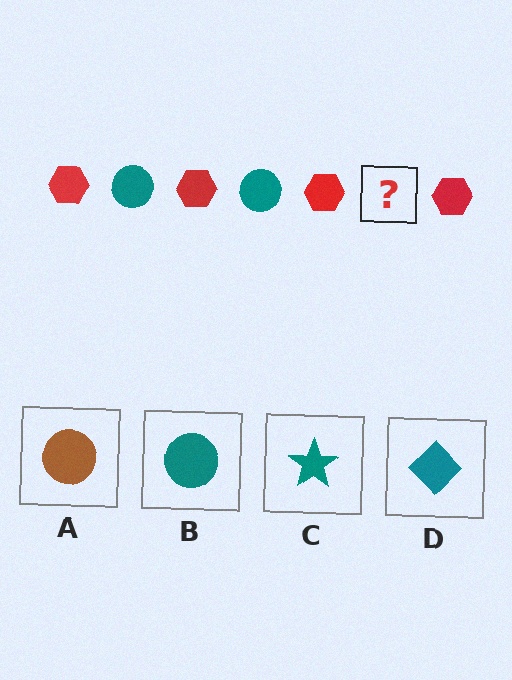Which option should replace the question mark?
Option B.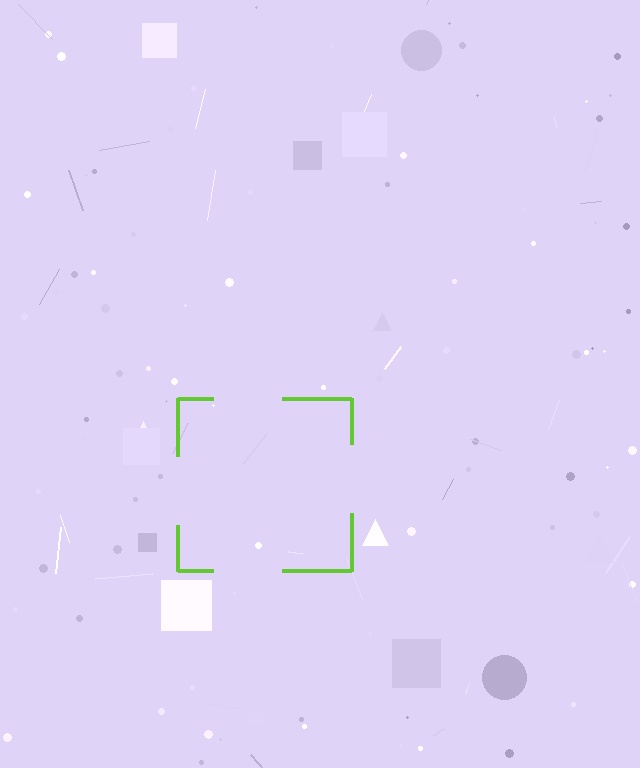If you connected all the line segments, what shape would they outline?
They would outline a square.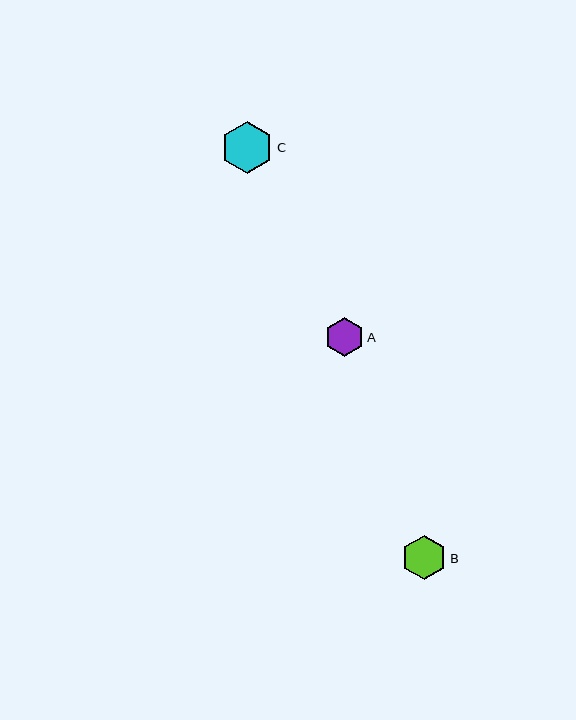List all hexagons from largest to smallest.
From largest to smallest: C, B, A.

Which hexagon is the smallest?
Hexagon A is the smallest with a size of approximately 39 pixels.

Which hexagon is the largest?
Hexagon C is the largest with a size of approximately 53 pixels.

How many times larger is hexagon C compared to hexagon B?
Hexagon C is approximately 1.2 times the size of hexagon B.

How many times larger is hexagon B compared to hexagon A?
Hexagon B is approximately 1.2 times the size of hexagon A.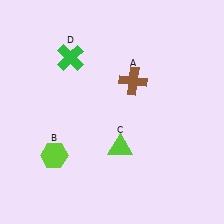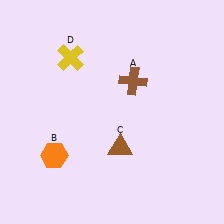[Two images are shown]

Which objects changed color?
B changed from lime to orange. C changed from lime to brown. D changed from green to yellow.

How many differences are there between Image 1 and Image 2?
There are 3 differences between the two images.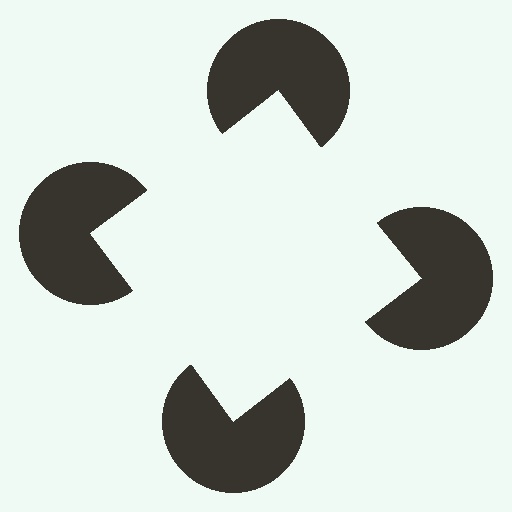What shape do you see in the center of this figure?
An illusory square — its edges are inferred from the aligned wedge cuts in the pac-man discs, not physically drawn.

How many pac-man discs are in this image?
There are 4 — one at each vertex of the illusory square.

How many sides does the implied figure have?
4 sides.